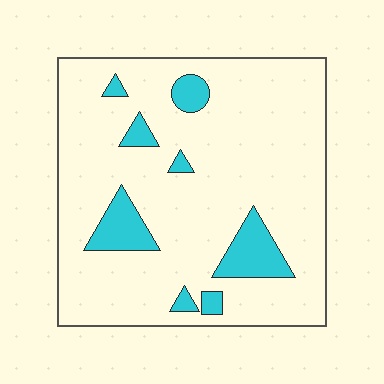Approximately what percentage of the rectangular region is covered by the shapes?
Approximately 15%.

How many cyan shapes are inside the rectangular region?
8.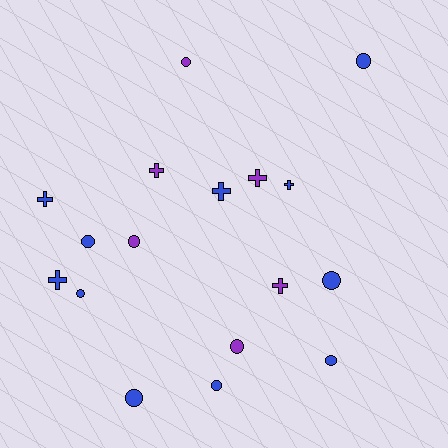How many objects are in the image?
There are 17 objects.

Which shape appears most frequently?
Circle, with 10 objects.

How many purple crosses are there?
There are 3 purple crosses.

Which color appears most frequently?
Blue, with 11 objects.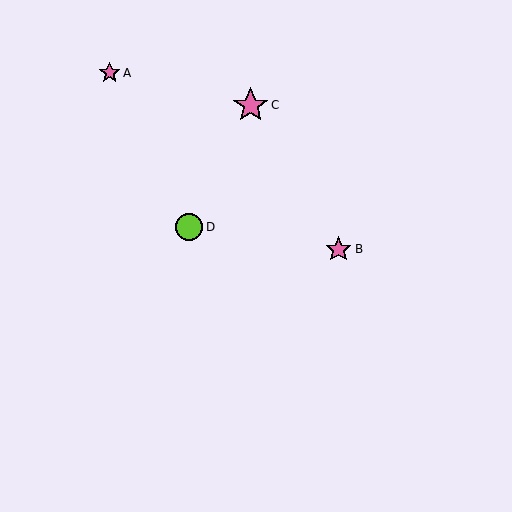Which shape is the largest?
The pink star (labeled C) is the largest.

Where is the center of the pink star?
The center of the pink star is at (339, 249).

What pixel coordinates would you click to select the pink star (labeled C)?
Click at (251, 105) to select the pink star C.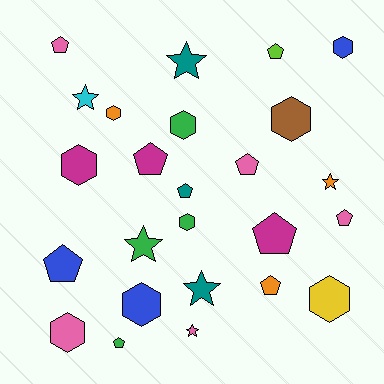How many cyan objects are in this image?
There is 1 cyan object.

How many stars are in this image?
There are 6 stars.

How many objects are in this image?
There are 25 objects.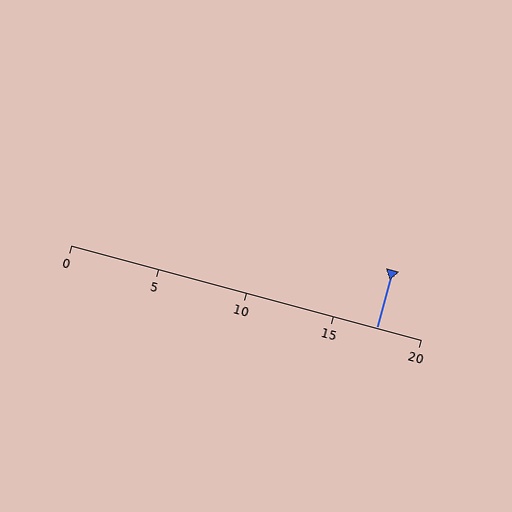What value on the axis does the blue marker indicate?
The marker indicates approximately 17.5.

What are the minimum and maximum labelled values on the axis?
The axis runs from 0 to 20.